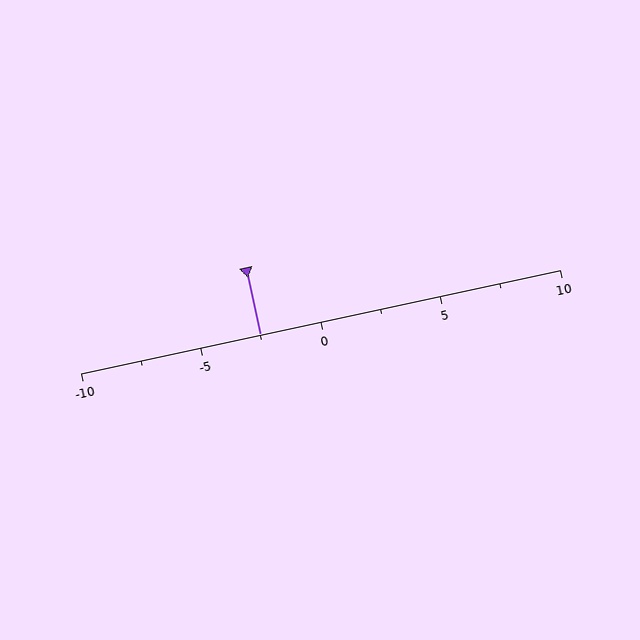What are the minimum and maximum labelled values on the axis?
The axis runs from -10 to 10.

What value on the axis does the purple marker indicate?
The marker indicates approximately -2.5.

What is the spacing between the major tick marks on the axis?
The major ticks are spaced 5 apart.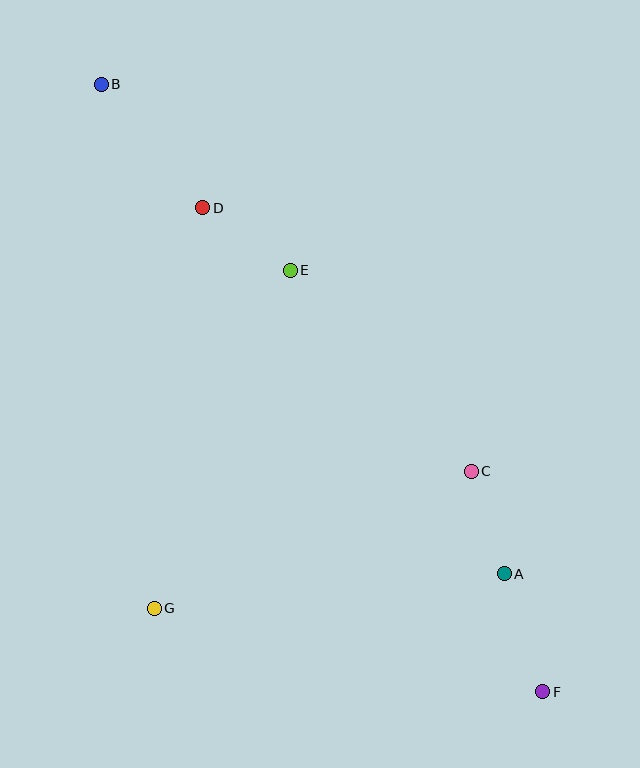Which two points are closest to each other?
Points A and C are closest to each other.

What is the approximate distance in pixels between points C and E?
The distance between C and E is approximately 271 pixels.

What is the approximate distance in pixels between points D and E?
The distance between D and E is approximately 107 pixels.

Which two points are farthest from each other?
Points B and F are farthest from each other.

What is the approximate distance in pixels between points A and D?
The distance between A and D is approximately 474 pixels.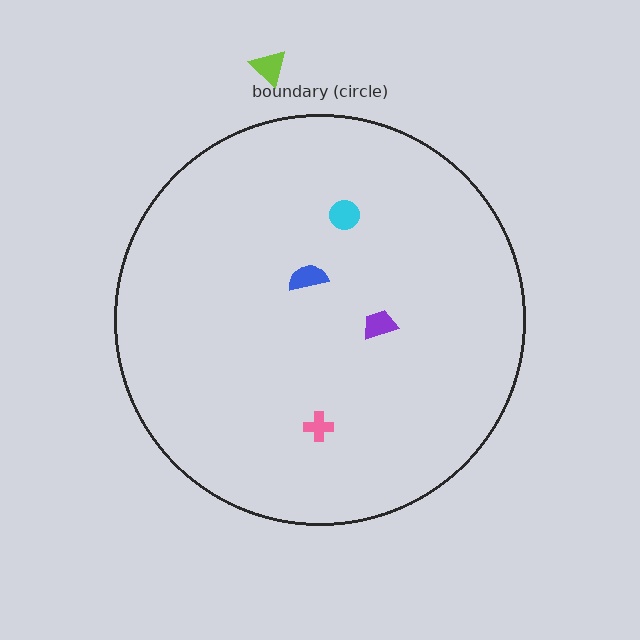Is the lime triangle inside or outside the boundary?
Outside.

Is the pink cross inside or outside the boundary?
Inside.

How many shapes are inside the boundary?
4 inside, 1 outside.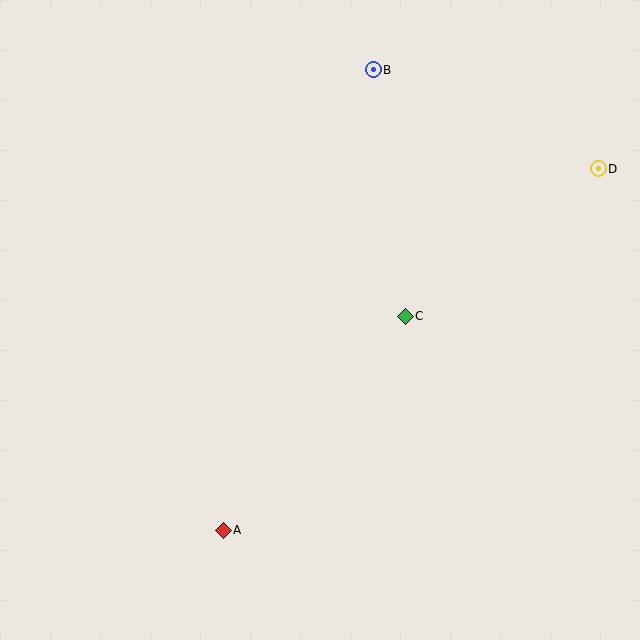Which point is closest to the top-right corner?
Point D is closest to the top-right corner.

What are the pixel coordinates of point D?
Point D is at (598, 169).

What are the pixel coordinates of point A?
Point A is at (223, 530).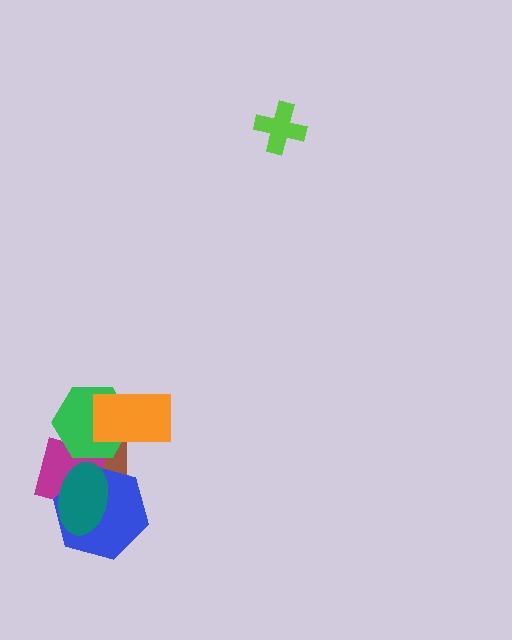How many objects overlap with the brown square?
4 objects overlap with the brown square.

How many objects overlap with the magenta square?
4 objects overlap with the magenta square.